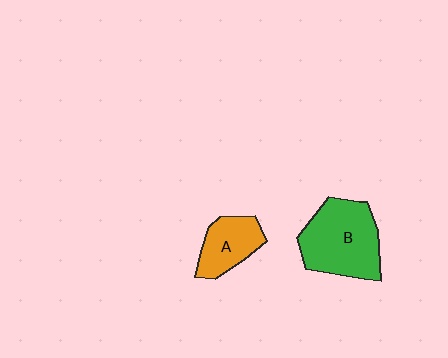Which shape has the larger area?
Shape B (green).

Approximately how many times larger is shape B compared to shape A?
Approximately 1.8 times.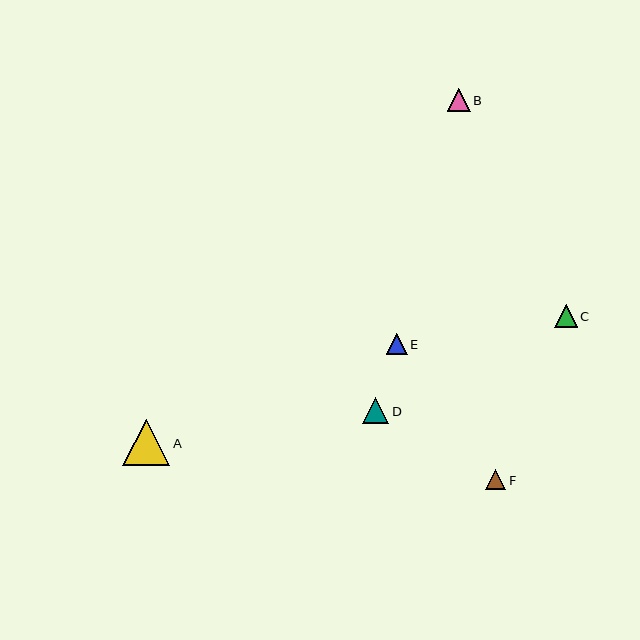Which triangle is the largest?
Triangle A is the largest with a size of approximately 47 pixels.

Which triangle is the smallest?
Triangle F is the smallest with a size of approximately 21 pixels.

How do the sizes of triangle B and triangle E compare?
Triangle B and triangle E are approximately the same size.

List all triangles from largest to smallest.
From largest to smallest: A, D, B, C, E, F.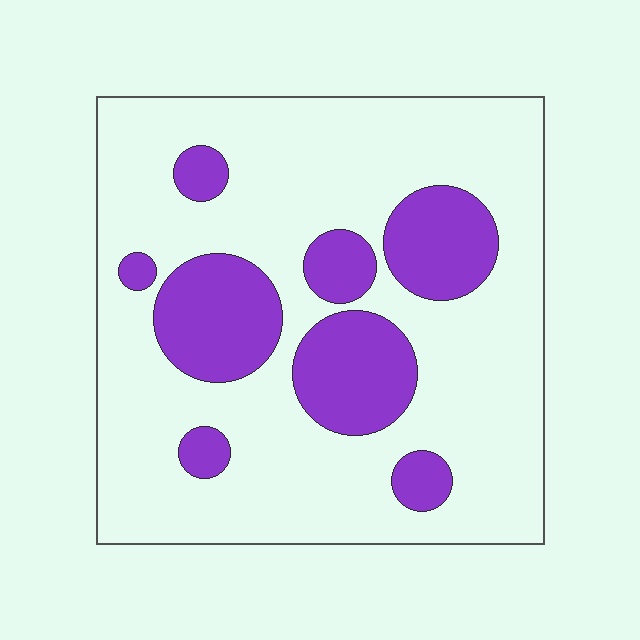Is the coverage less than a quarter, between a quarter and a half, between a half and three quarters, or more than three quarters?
Less than a quarter.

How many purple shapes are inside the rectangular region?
8.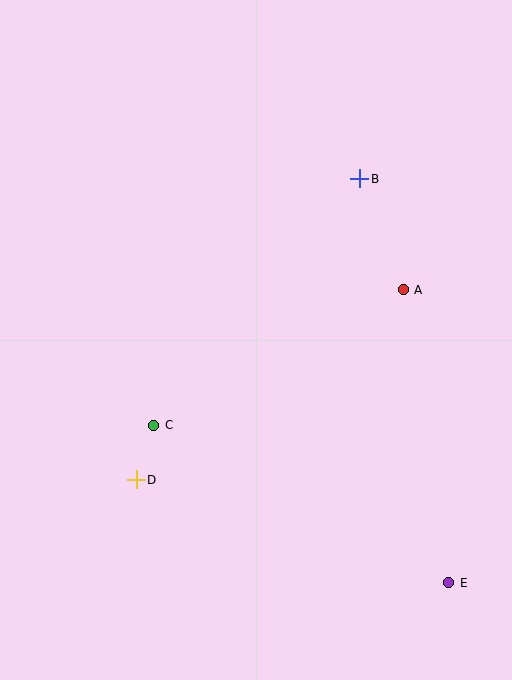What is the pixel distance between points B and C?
The distance between B and C is 321 pixels.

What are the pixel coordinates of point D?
Point D is at (136, 480).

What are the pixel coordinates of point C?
Point C is at (154, 425).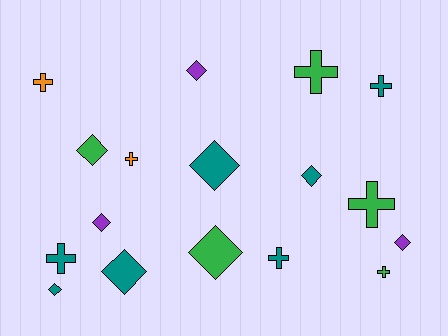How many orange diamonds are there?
There are no orange diamonds.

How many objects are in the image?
There are 17 objects.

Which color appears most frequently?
Teal, with 7 objects.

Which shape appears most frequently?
Diamond, with 9 objects.